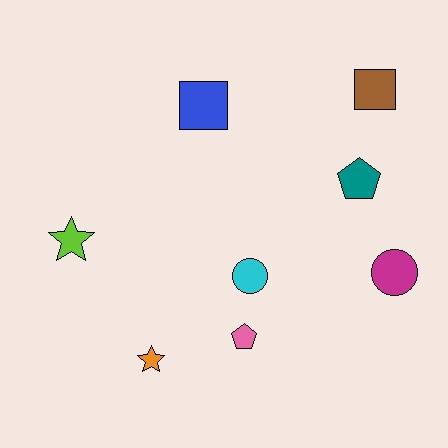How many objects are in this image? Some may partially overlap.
There are 8 objects.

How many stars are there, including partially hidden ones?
There are 2 stars.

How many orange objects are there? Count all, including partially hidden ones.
There is 1 orange object.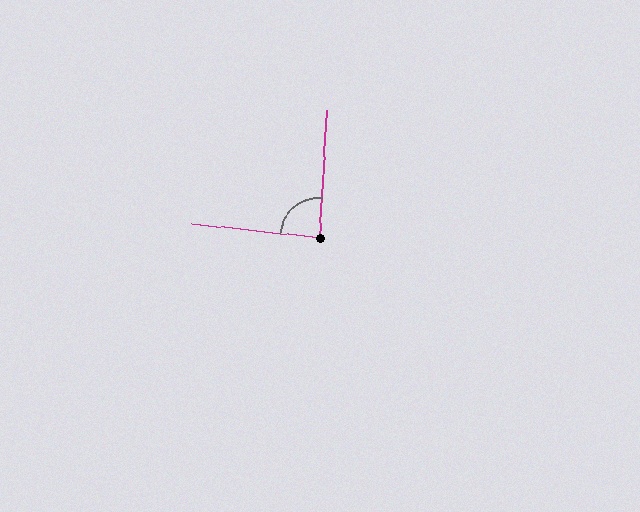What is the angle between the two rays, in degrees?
Approximately 87 degrees.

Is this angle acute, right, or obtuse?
It is approximately a right angle.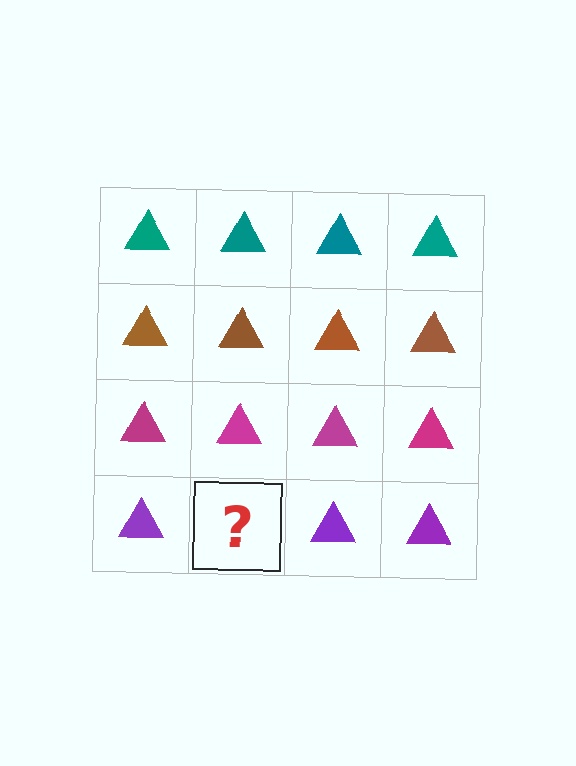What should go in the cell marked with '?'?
The missing cell should contain a purple triangle.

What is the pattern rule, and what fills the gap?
The rule is that each row has a consistent color. The gap should be filled with a purple triangle.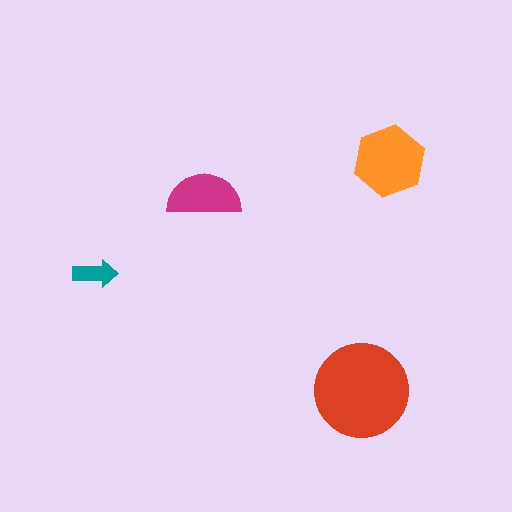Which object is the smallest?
The teal arrow.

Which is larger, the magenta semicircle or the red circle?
The red circle.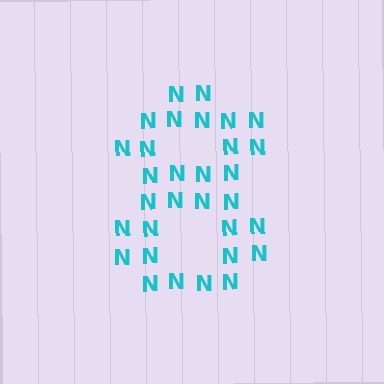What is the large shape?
The large shape is the digit 8.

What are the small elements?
The small elements are letter N's.